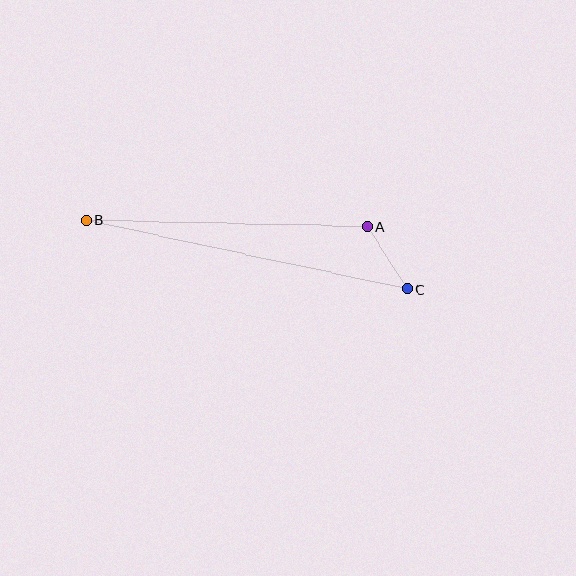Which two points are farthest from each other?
Points B and C are farthest from each other.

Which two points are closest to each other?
Points A and C are closest to each other.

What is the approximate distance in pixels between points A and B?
The distance between A and B is approximately 281 pixels.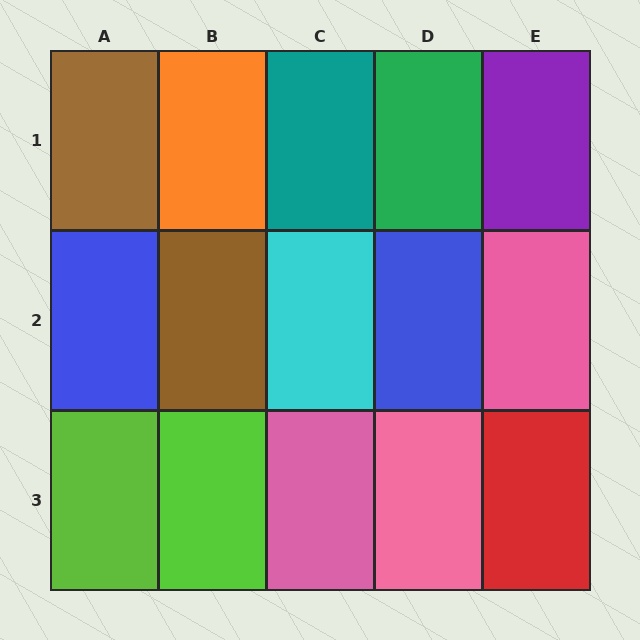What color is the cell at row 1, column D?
Green.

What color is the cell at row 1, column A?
Brown.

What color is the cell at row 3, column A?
Lime.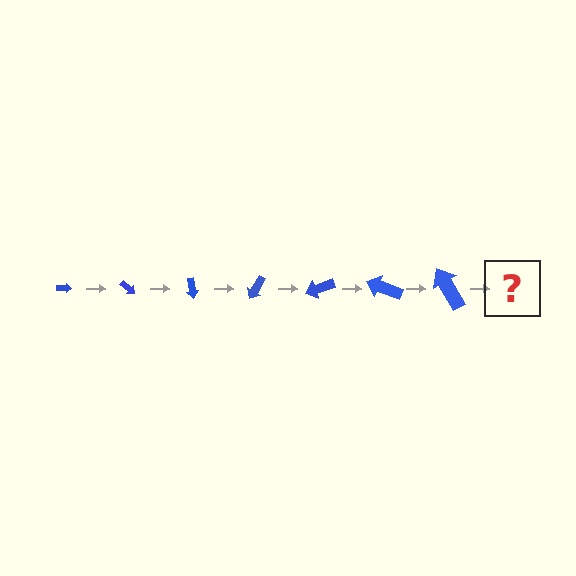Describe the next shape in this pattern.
It should be an arrow, larger than the previous one and rotated 280 degrees from the start.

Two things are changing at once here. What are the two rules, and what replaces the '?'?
The two rules are that the arrow grows larger each step and it rotates 40 degrees each step. The '?' should be an arrow, larger than the previous one and rotated 280 degrees from the start.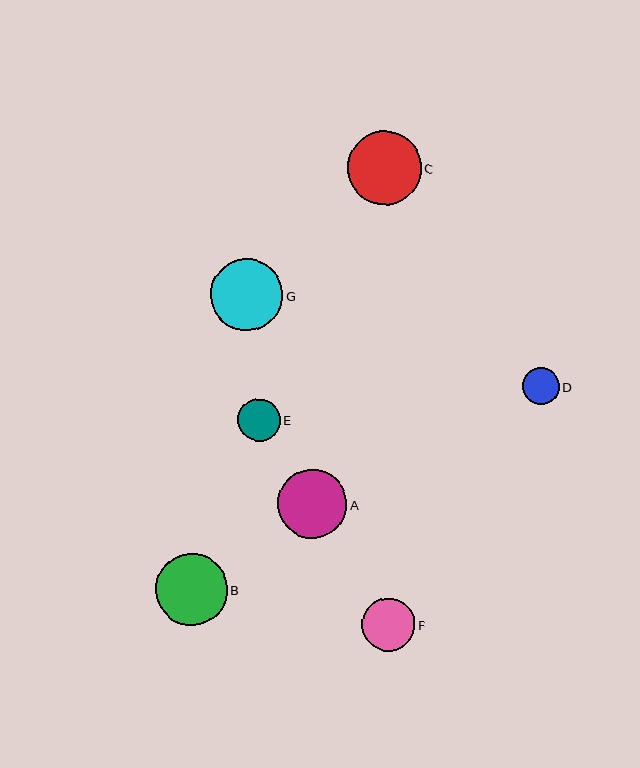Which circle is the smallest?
Circle D is the smallest with a size of approximately 37 pixels.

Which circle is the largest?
Circle C is the largest with a size of approximately 74 pixels.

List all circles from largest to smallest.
From largest to smallest: C, B, G, A, F, E, D.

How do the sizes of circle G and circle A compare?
Circle G and circle A are approximately the same size.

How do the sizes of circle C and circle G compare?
Circle C and circle G are approximately the same size.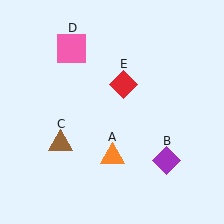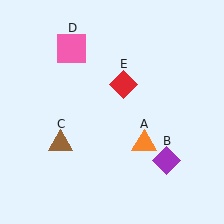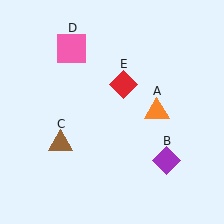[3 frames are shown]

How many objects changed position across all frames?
1 object changed position: orange triangle (object A).